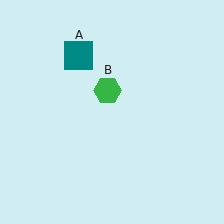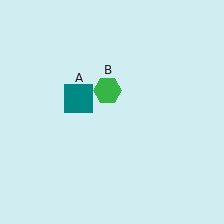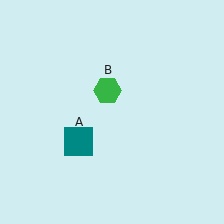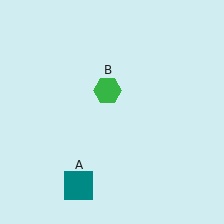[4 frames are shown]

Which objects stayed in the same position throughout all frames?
Green hexagon (object B) remained stationary.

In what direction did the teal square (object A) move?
The teal square (object A) moved down.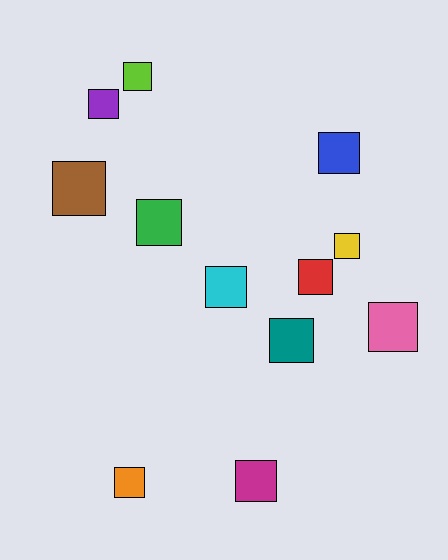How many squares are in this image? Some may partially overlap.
There are 12 squares.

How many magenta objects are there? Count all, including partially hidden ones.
There is 1 magenta object.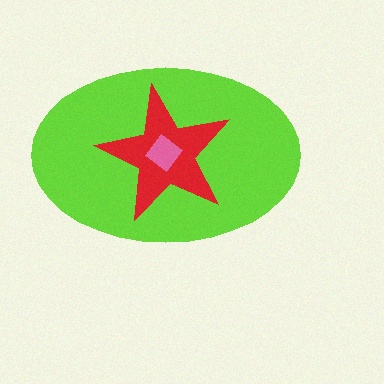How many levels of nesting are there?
3.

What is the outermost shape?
The lime ellipse.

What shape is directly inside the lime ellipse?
The red star.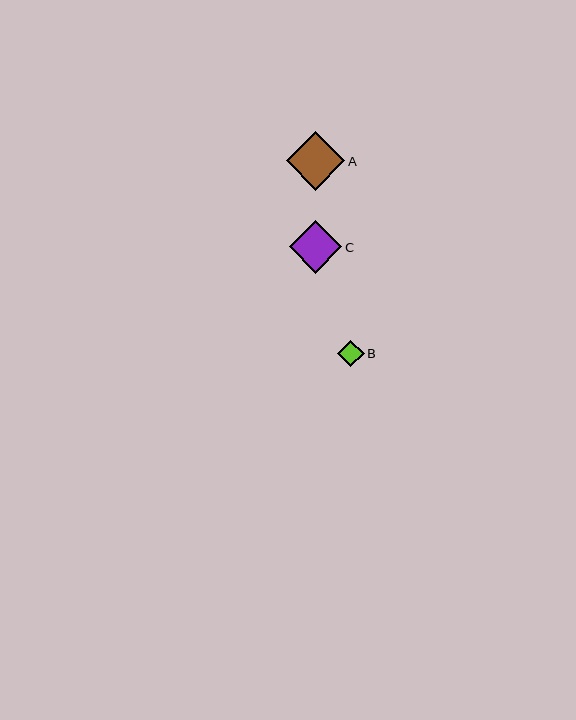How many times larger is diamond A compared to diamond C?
Diamond A is approximately 1.1 times the size of diamond C.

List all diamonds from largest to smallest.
From largest to smallest: A, C, B.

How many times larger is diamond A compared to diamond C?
Diamond A is approximately 1.1 times the size of diamond C.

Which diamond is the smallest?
Diamond B is the smallest with a size of approximately 27 pixels.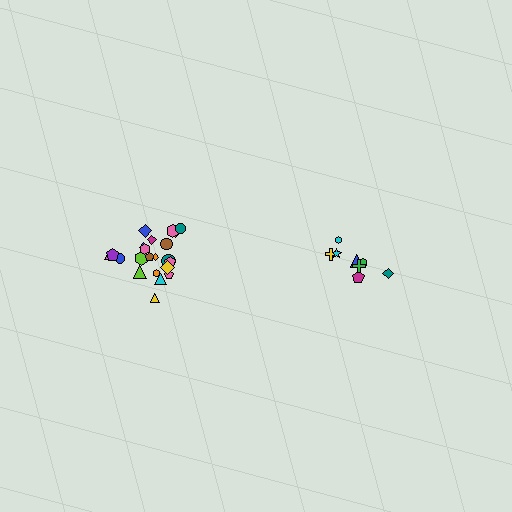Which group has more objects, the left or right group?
The left group.